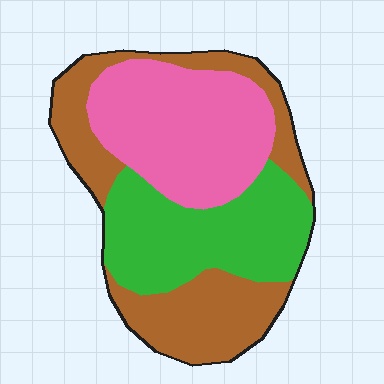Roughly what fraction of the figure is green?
Green takes up between a sixth and a third of the figure.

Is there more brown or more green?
Brown.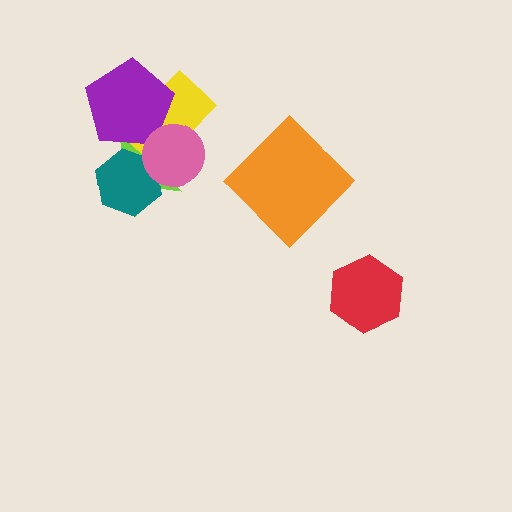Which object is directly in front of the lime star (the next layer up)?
The teal hexagon is directly in front of the lime star.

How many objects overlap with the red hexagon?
0 objects overlap with the red hexagon.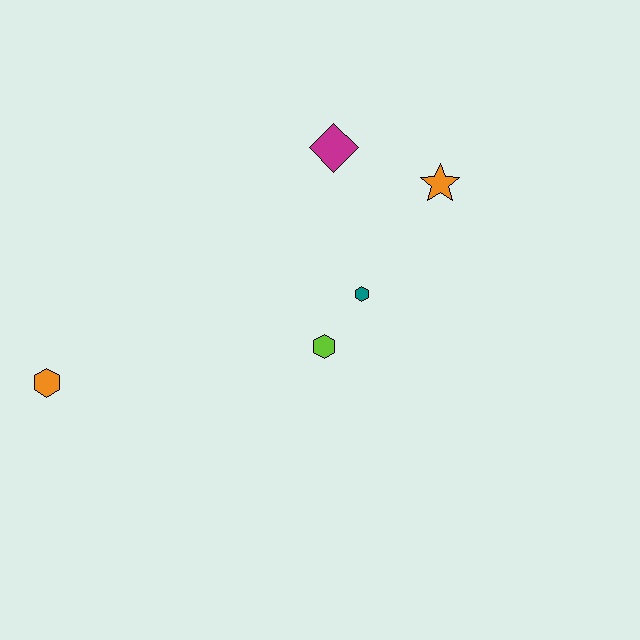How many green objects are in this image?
There are no green objects.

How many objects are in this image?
There are 5 objects.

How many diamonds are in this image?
There is 1 diamond.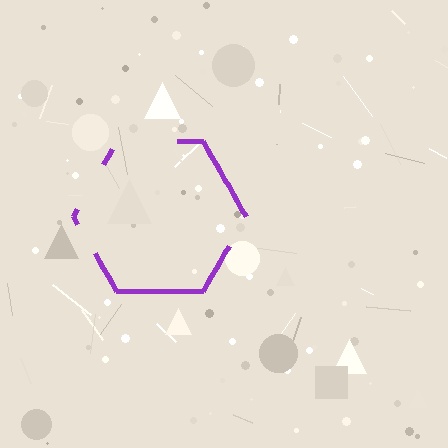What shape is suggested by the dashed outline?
The dashed outline suggests a hexagon.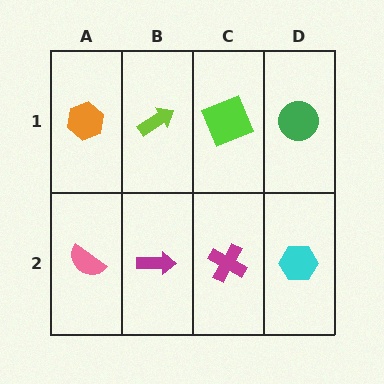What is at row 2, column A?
A pink semicircle.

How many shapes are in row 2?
4 shapes.